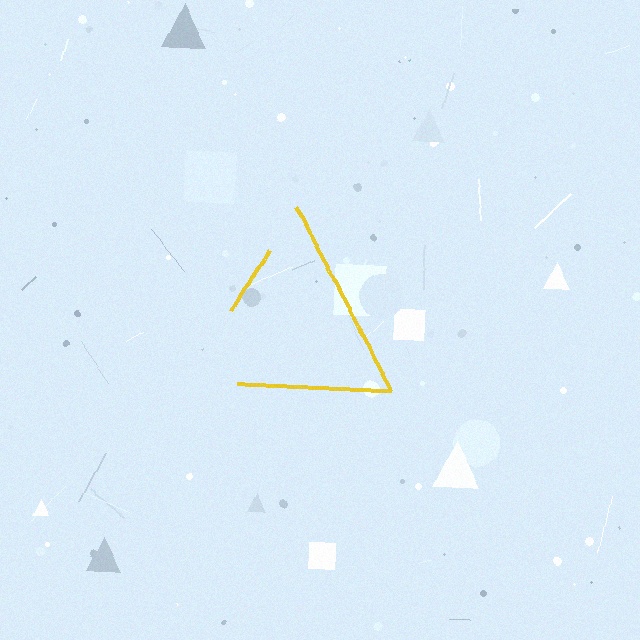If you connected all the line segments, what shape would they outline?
They would outline a triangle.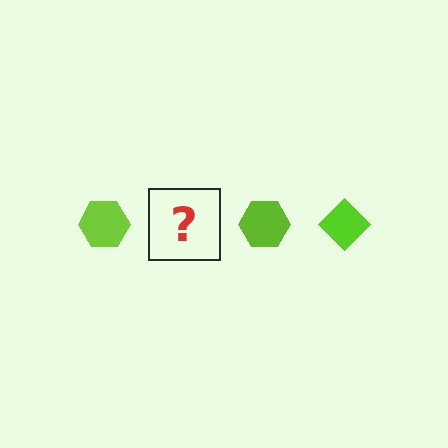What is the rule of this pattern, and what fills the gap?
The rule is that the pattern cycles through hexagon, diamond shapes in lime. The gap should be filled with a lime diamond.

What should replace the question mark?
The question mark should be replaced with a lime diamond.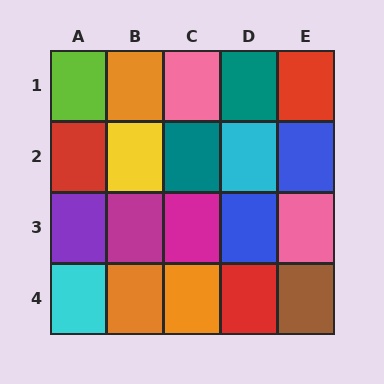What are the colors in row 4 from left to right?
Cyan, orange, orange, red, brown.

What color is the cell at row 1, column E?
Red.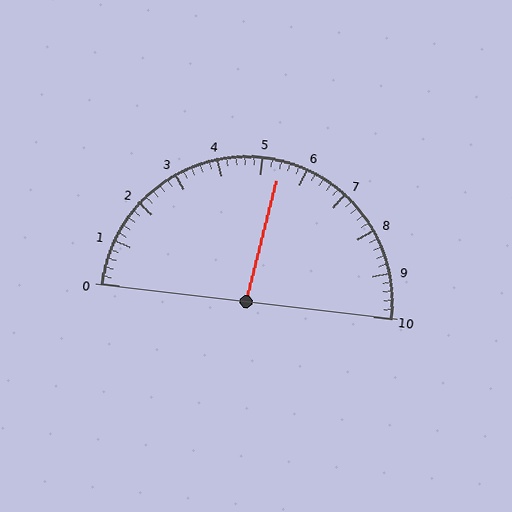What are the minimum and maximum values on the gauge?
The gauge ranges from 0 to 10.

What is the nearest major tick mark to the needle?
The nearest major tick mark is 5.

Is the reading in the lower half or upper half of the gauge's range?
The reading is in the upper half of the range (0 to 10).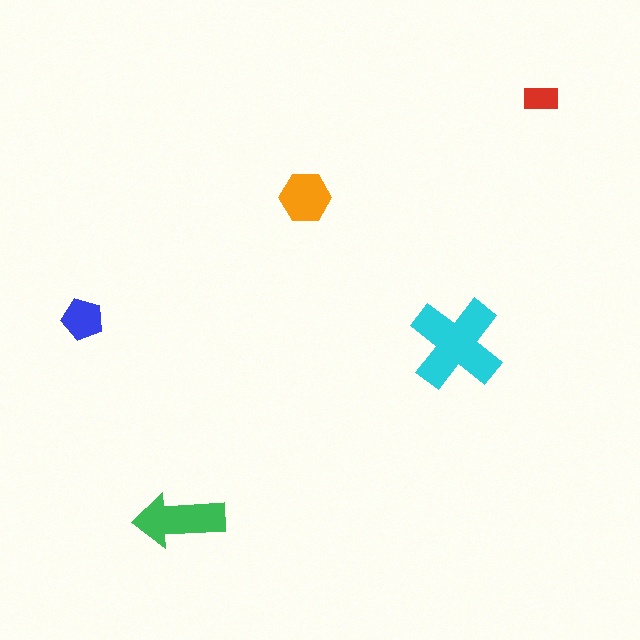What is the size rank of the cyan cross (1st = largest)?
1st.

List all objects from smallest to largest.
The red rectangle, the blue pentagon, the orange hexagon, the green arrow, the cyan cross.